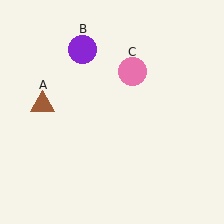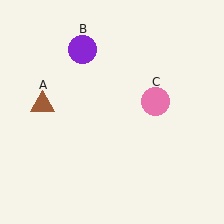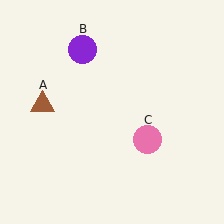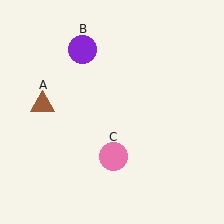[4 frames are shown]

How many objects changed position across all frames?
1 object changed position: pink circle (object C).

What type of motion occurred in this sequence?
The pink circle (object C) rotated clockwise around the center of the scene.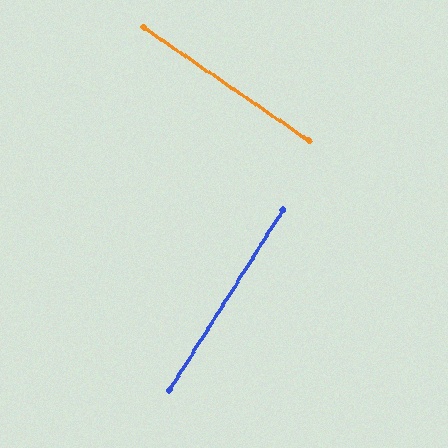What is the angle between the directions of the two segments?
Approximately 88 degrees.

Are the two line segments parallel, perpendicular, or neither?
Perpendicular — they meet at approximately 88°.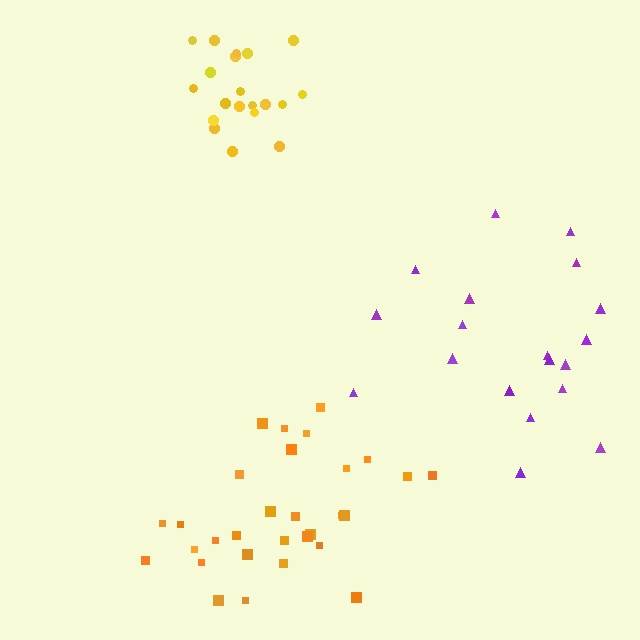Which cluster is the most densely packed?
Yellow.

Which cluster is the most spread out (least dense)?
Purple.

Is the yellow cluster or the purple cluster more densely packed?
Yellow.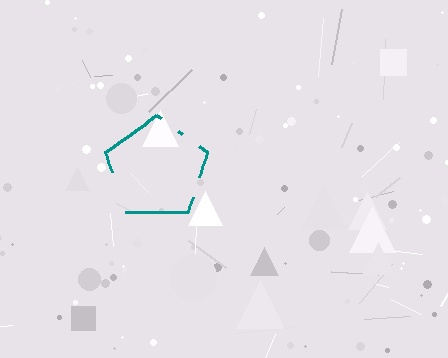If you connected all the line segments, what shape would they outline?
They would outline a pentagon.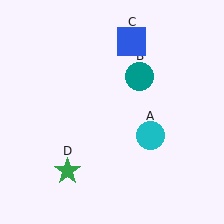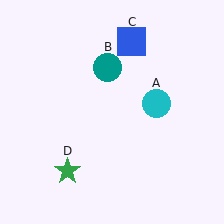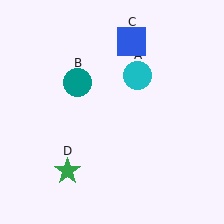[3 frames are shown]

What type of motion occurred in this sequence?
The cyan circle (object A), teal circle (object B) rotated counterclockwise around the center of the scene.